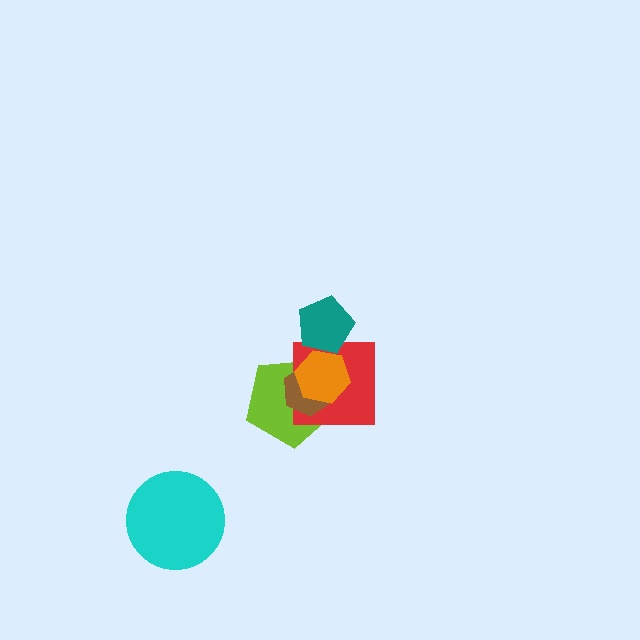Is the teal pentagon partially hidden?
No, no other shape covers it.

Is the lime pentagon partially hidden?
Yes, it is partially covered by another shape.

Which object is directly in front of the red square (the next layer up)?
The brown hexagon is directly in front of the red square.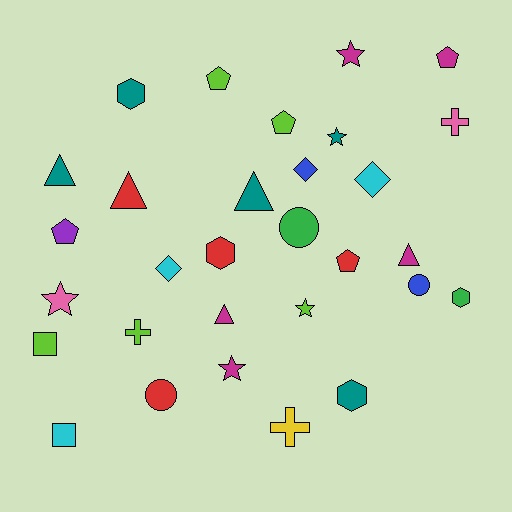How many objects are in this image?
There are 30 objects.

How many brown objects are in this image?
There are no brown objects.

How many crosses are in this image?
There are 3 crosses.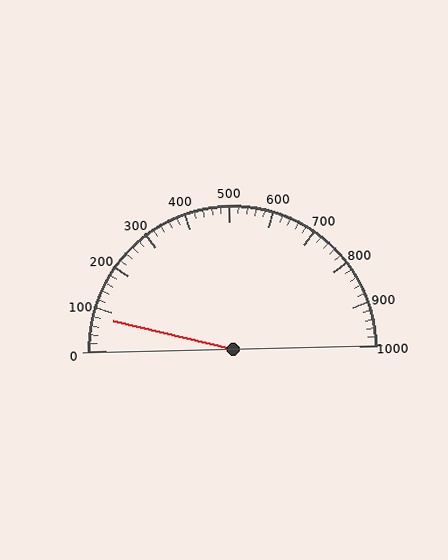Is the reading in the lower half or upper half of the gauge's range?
The reading is in the lower half of the range (0 to 1000).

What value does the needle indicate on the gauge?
The needle indicates approximately 80.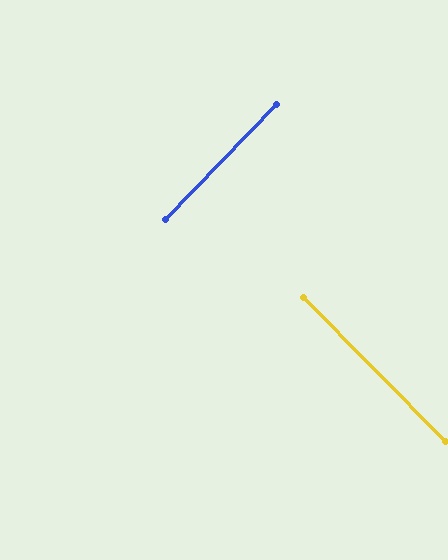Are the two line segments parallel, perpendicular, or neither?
Perpendicular — they meet at approximately 89°.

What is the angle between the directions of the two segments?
Approximately 89 degrees.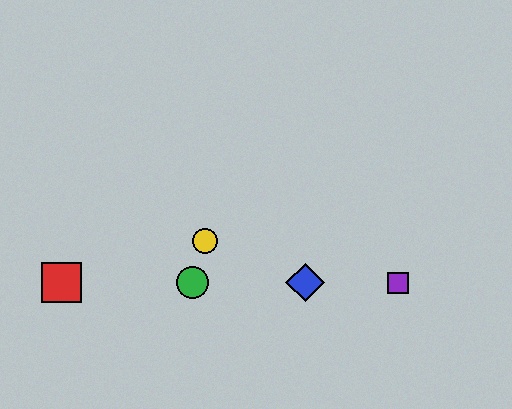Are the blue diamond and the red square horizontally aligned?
Yes, both are at y≈283.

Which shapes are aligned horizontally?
The red square, the blue diamond, the green circle, the purple square are aligned horizontally.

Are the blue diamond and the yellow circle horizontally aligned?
No, the blue diamond is at y≈283 and the yellow circle is at y≈241.